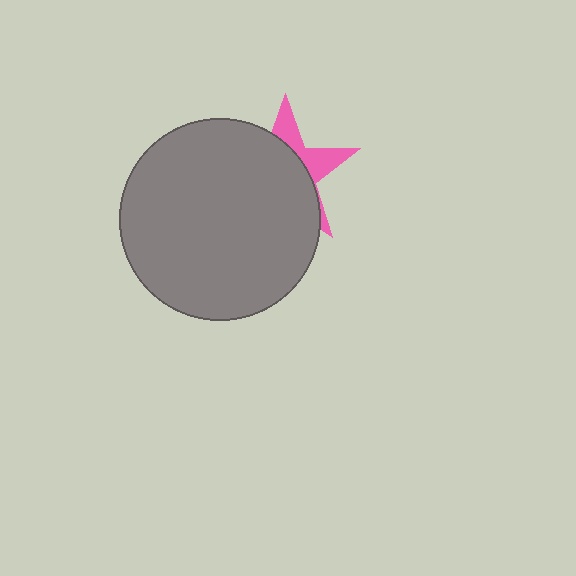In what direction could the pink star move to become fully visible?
The pink star could move toward the upper-right. That would shift it out from behind the gray circle entirely.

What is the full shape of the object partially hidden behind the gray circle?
The partially hidden object is a pink star.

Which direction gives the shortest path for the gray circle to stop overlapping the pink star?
Moving toward the lower-left gives the shortest separation.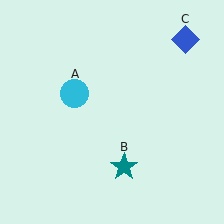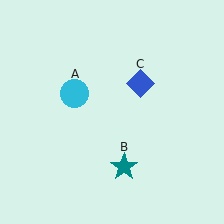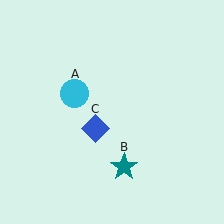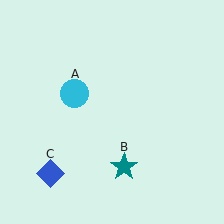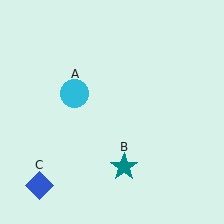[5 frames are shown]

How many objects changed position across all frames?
1 object changed position: blue diamond (object C).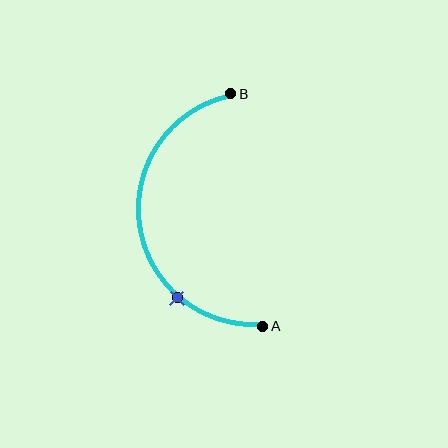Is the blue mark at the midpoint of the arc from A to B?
No. The blue mark lies on the arc but is closer to endpoint A. The arc midpoint would be at the point on the curve equidistant along the arc from both A and B.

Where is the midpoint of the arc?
The arc midpoint is the point on the curve farthest from the straight line joining A and B. It sits to the left of that line.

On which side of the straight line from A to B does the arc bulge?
The arc bulges to the left of the straight line connecting A and B.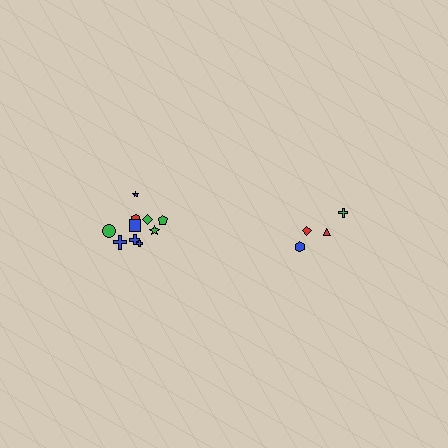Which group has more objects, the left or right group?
The left group.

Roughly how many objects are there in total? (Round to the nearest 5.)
Roughly 15 objects in total.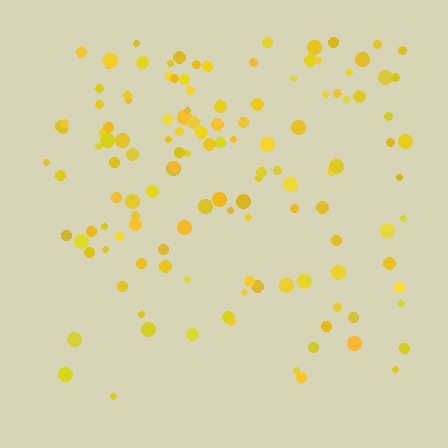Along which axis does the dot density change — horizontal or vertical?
Vertical.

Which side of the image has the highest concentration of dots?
The top.